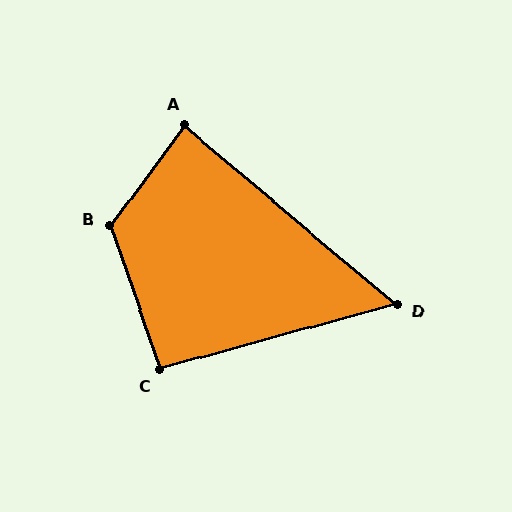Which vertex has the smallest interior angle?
D, at approximately 55 degrees.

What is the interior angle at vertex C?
Approximately 94 degrees (approximately right).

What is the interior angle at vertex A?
Approximately 86 degrees (approximately right).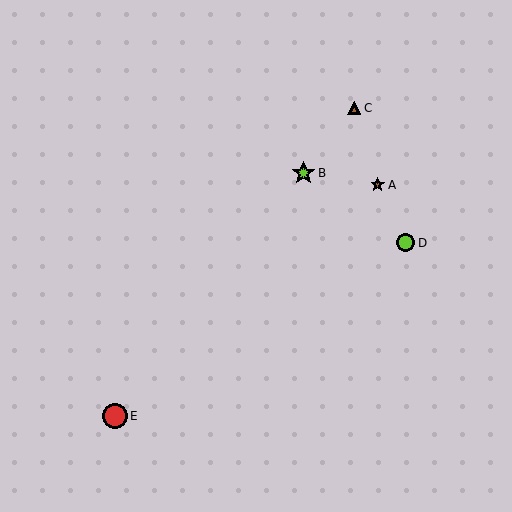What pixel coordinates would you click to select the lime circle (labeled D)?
Click at (406, 243) to select the lime circle D.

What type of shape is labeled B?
Shape B is a lime star.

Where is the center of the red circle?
The center of the red circle is at (115, 416).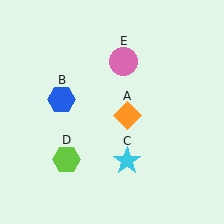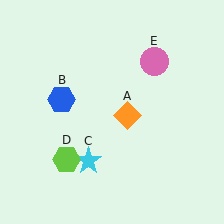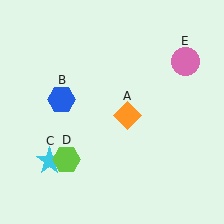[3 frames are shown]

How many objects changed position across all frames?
2 objects changed position: cyan star (object C), pink circle (object E).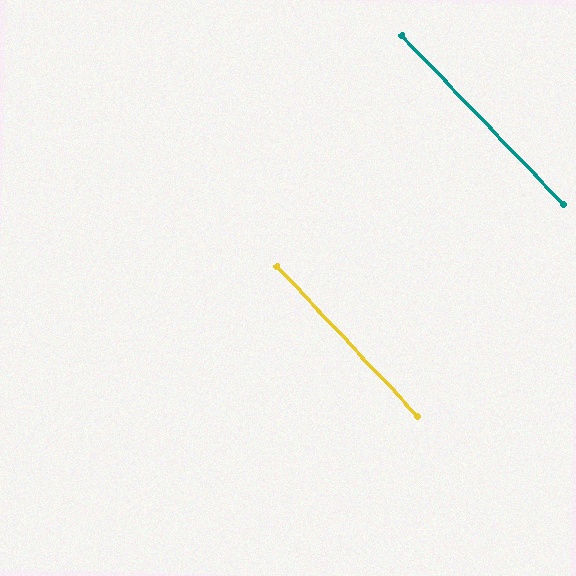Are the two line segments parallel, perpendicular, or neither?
Parallel — their directions differ by only 0.6°.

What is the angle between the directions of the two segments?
Approximately 1 degree.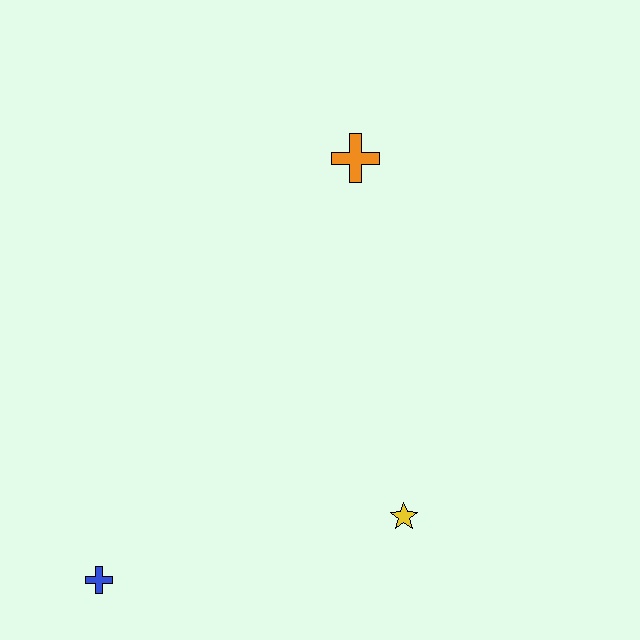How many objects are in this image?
There are 3 objects.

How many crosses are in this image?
There are 2 crosses.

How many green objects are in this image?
There are no green objects.